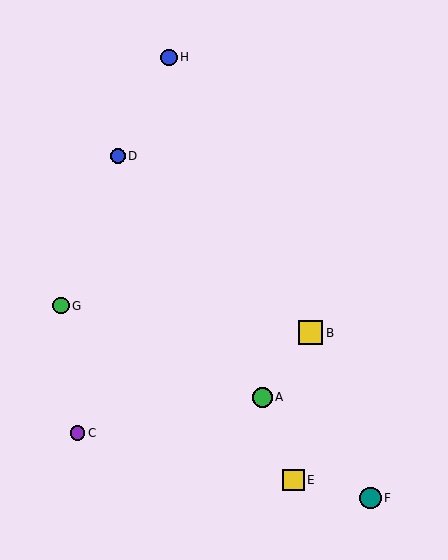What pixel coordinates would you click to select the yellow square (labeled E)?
Click at (294, 480) to select the yellow square E.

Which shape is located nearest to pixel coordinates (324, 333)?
The yellow square (labeled B) at (311, 333) is nearest to that location.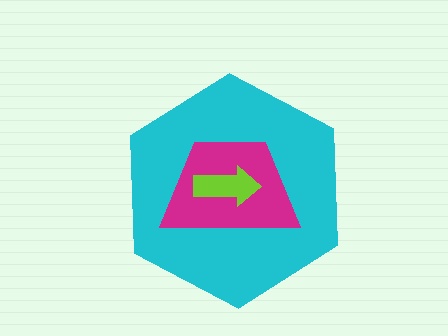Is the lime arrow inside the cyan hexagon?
Yes.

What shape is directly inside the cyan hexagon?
The magenta trapezoid.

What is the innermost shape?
The lime arrow.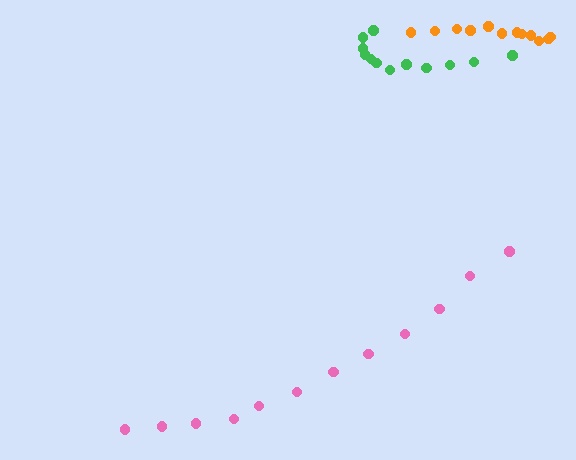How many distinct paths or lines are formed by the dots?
There are 3 distinct paths.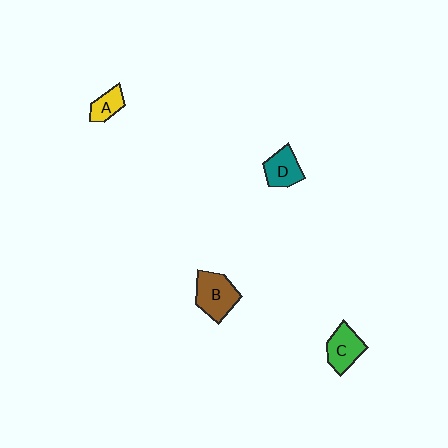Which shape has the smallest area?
Shape A (yellow).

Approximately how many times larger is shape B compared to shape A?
Approximately 1.9 times.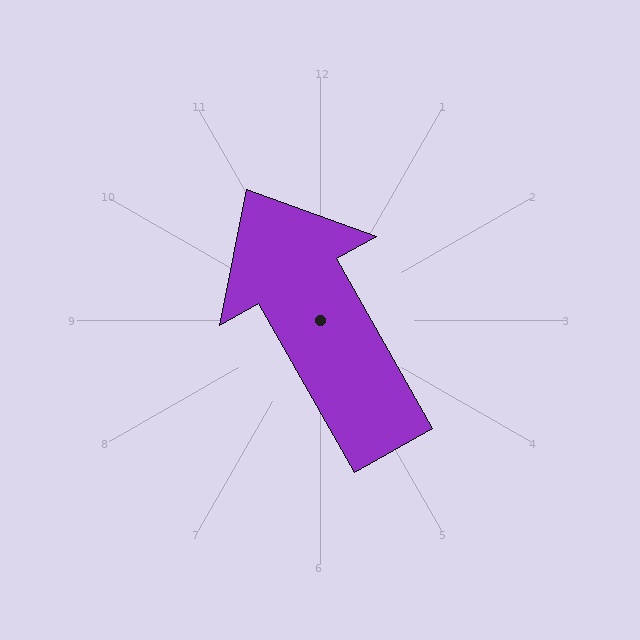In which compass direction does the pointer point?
Northwest.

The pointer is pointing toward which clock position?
Roughly 11 o'clock.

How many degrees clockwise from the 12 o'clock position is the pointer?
Approximately 330 degrees.